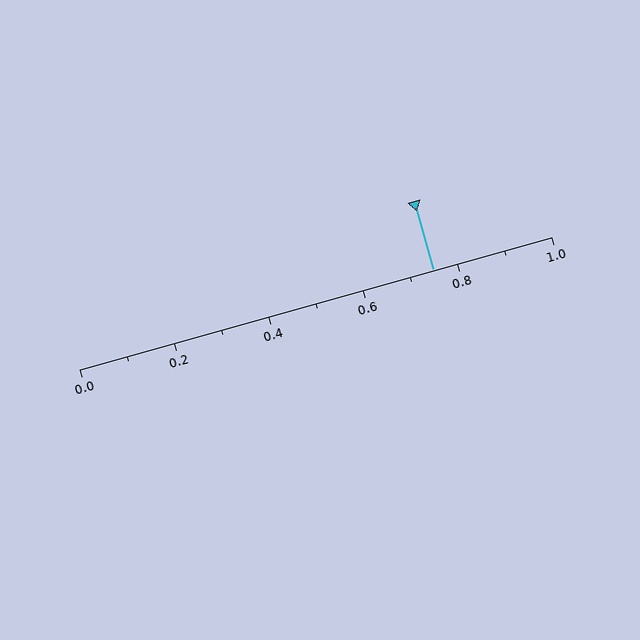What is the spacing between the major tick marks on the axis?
The major ticks are spaced 0.2 apart.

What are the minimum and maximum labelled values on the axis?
The axis runs from 0.0 to 1.0.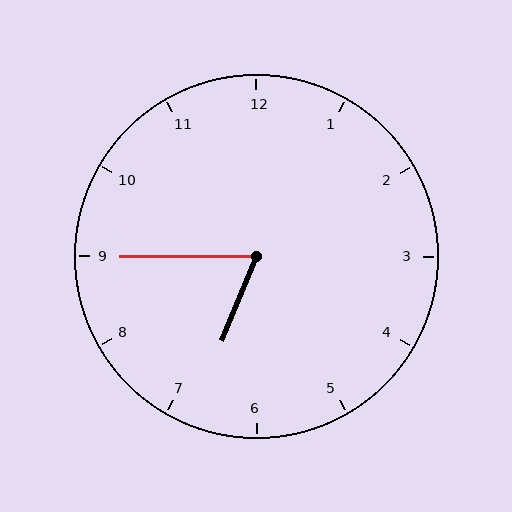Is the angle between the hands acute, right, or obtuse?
It is acute.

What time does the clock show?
6:45.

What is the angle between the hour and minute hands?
Approximately 68 degrees.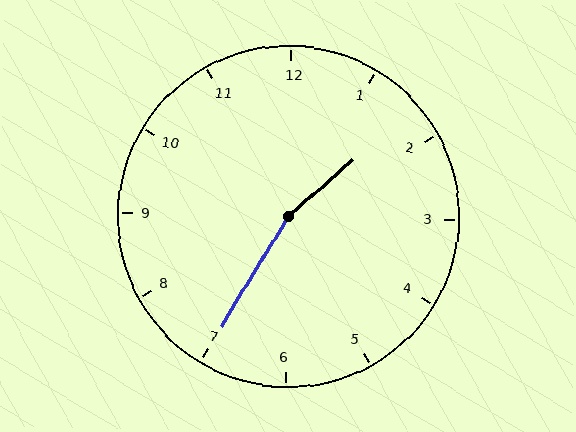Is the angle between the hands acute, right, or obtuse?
It is obtuse.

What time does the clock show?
1:35.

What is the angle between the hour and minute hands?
Approximately 162 degrees.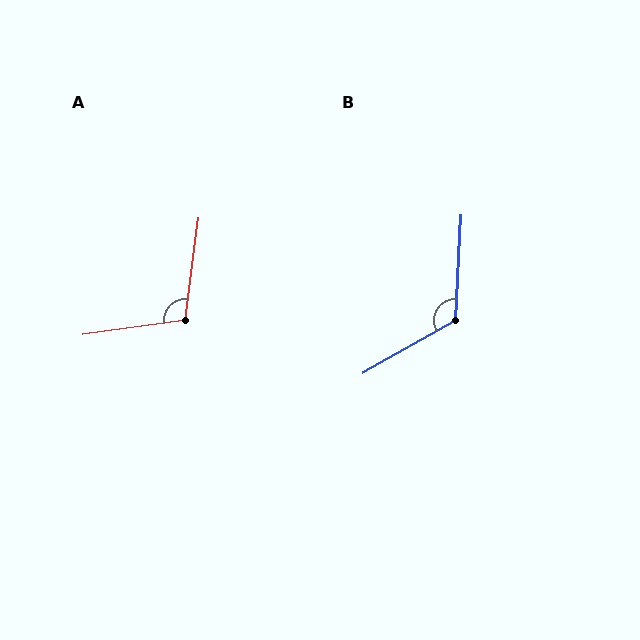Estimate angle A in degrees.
Approximately 106 degrees.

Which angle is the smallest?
A, at approximately 106 degrees.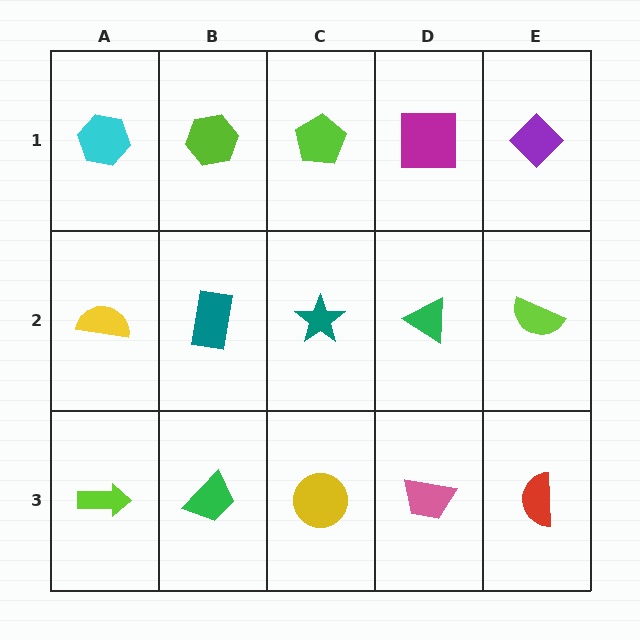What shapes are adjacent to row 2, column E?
A purple diamond (row 1, column E), a red semicircle (row 3, column E), a green triangle (row 2, column D).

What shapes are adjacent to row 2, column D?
A magenta square (row 1, column D), a pink trapezoid (row 3, column D), a teal star (row 2, column C), a lime semicircle (row 2, column E).